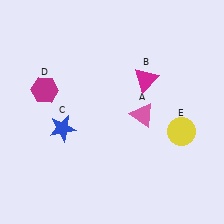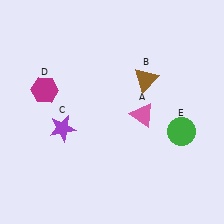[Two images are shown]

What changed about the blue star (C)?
In Image 1, C is blue. In Image 2, it changed to purple.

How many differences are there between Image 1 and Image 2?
There are 3 differences between the two images.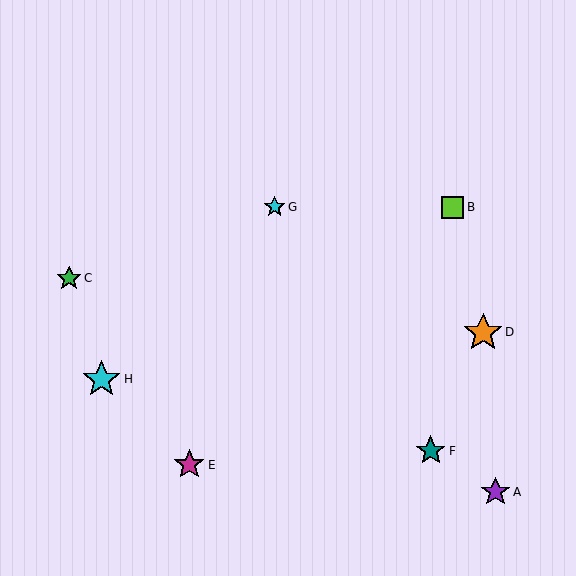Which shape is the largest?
The orange star (labeled D) is the largest.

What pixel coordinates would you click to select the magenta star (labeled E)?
Click at (189, 465) to select the magenta star E.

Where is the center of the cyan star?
The center of the cyan star is at (275, 207).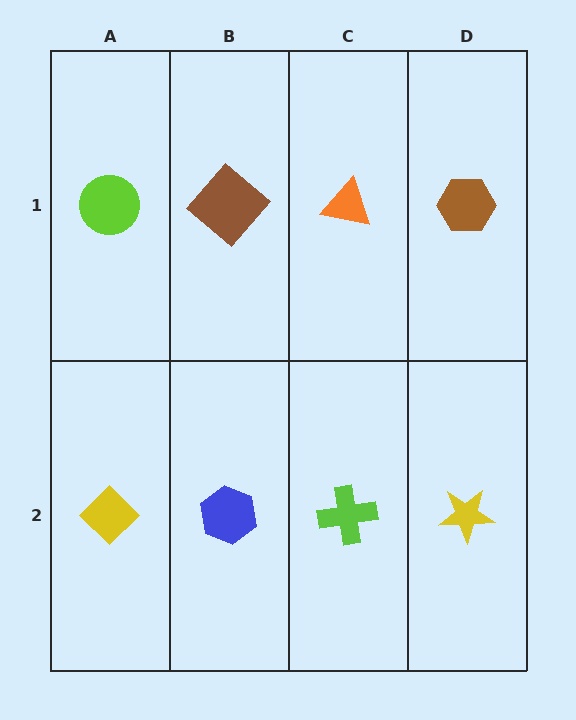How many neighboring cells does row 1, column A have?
2.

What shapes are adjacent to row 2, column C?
An orange triangle (row 1, column C), a blue hexagon (row 2, column B), a yellow star (row 2, column D).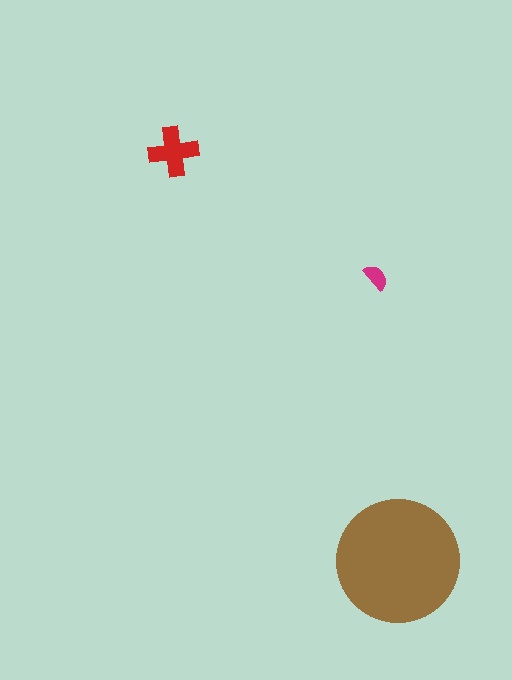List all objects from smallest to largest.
The magenta semicircle, the red cross, the brown circle.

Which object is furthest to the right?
The brown circle is rightmost.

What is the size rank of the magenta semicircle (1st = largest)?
3rd.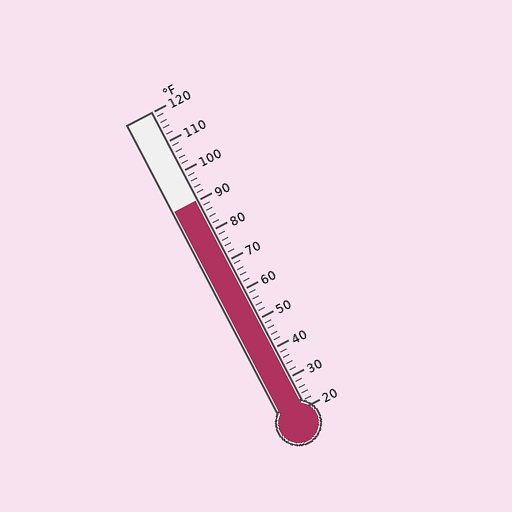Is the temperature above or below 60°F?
The temperature is above 60°F.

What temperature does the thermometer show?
The thermometer shows approximately 90°F.